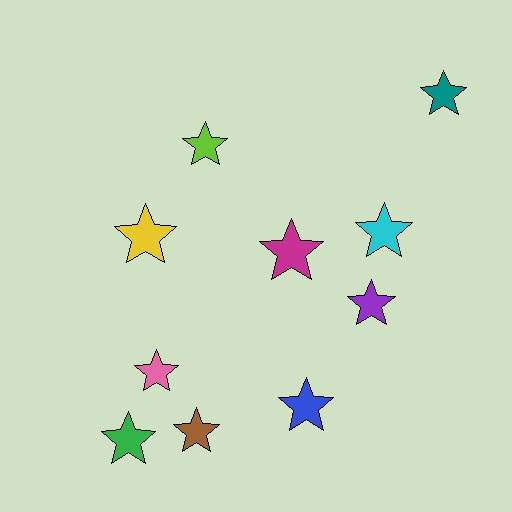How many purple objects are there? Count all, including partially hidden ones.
There is 1 purple object.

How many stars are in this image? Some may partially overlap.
There are 10 stars.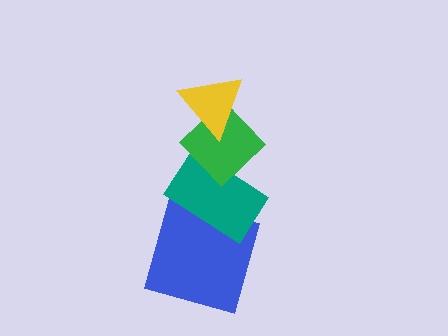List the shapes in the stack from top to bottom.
From top to bottom: the yellow triangle, the green diamond, the teal rectangle, the blue square.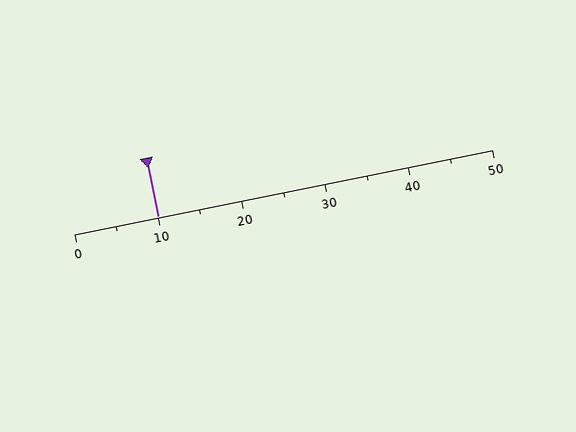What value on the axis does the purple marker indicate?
The marker indicates approximately 10.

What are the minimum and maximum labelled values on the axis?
The axis runs from 0 to 50.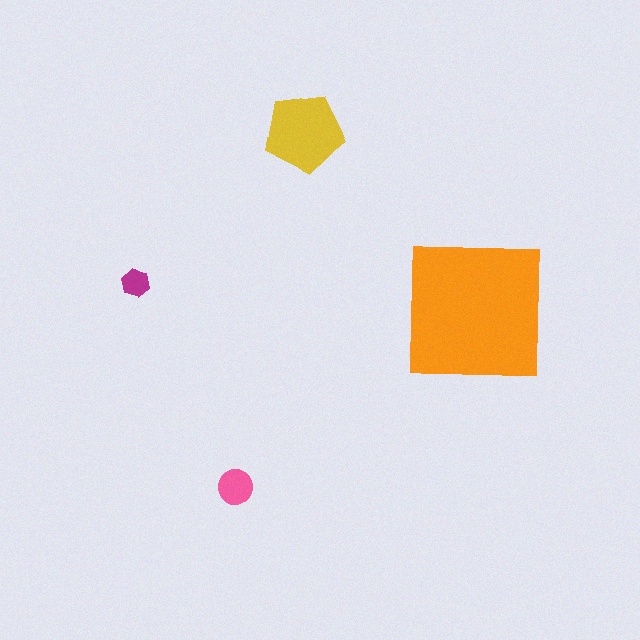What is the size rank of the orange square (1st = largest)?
1st.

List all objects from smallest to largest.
The magenta hexagon, the pink circle, the yellow pentagon, the orange square.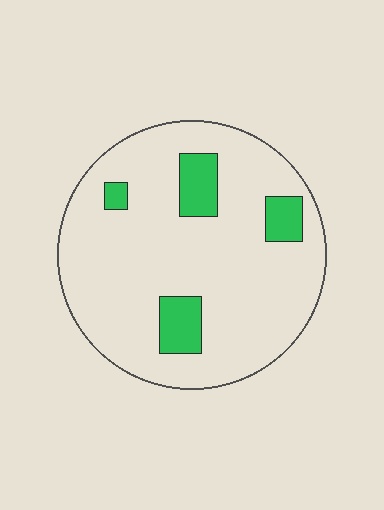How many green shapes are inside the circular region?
4.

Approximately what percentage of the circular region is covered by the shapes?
Approximately 15%.